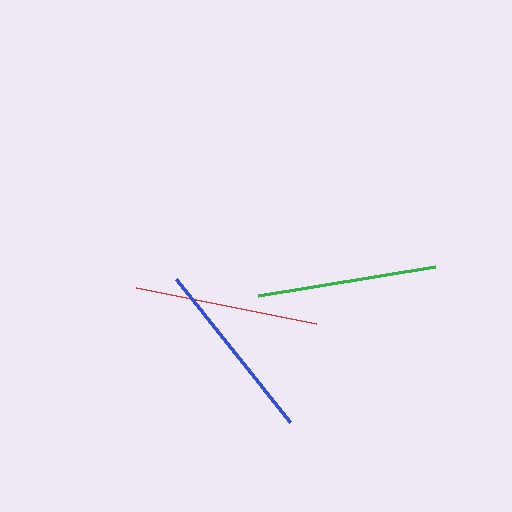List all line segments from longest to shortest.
From longest to shortest: red, blue, green.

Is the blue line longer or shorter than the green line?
The blue line is longer than the green line.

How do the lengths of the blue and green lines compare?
The blue and green lines are approximately the same length.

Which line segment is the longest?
The red line is the longest at approximately 184 pixels.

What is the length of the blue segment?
The blue segment is approximately 183 pixels long.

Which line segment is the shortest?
The green line is the shortest at approximately 179 pixels.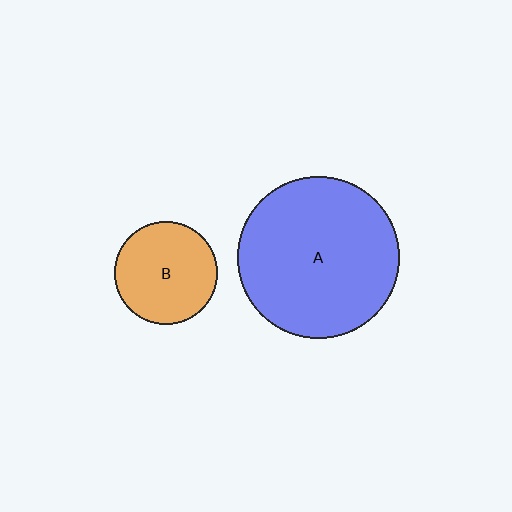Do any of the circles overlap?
No, none of the circles overlap.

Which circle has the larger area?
Circle A (blue).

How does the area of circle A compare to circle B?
Approximately 2.5 times.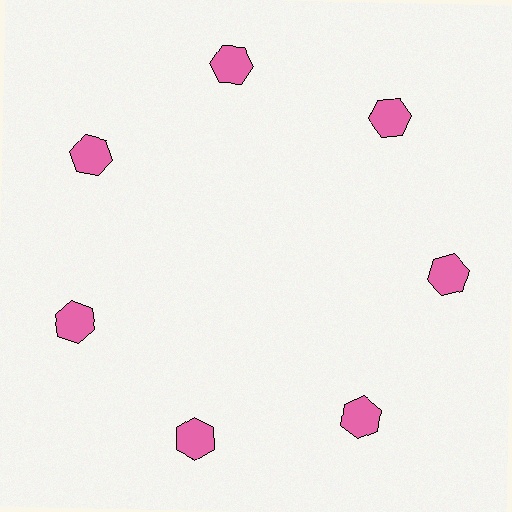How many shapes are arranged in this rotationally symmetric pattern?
There are 7 shapes, arranged in 7 groups of 1.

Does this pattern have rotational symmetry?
Yes, this pattern has 7-fold rotational symmetry. It looks the same after rotating 51 degrees around the center.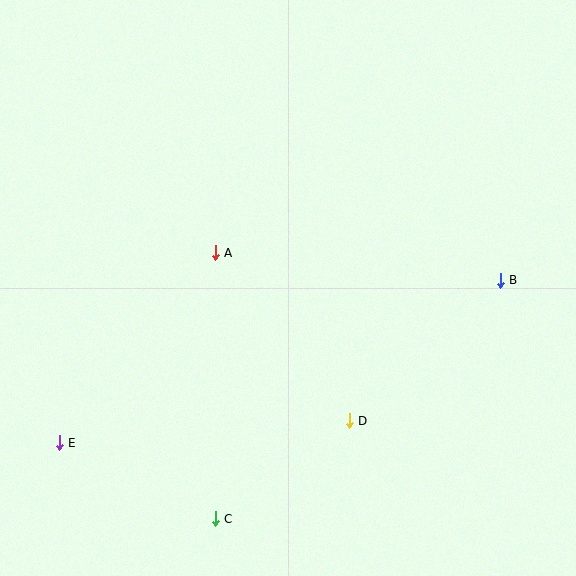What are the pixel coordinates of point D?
Point D is at (349, 421).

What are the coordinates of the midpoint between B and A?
The midpoint between B and A is at (358, 267).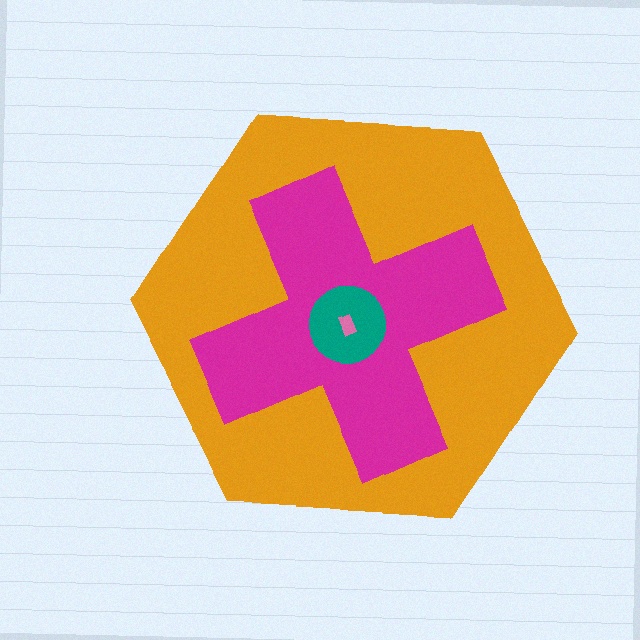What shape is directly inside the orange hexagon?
The magenta cross.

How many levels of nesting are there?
4.